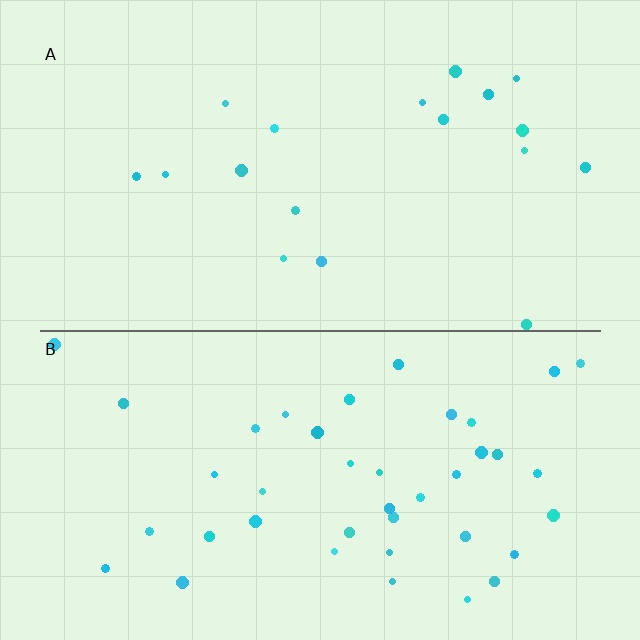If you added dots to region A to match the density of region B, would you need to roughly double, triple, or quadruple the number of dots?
Approximately double.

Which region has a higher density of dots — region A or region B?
B (the bottom).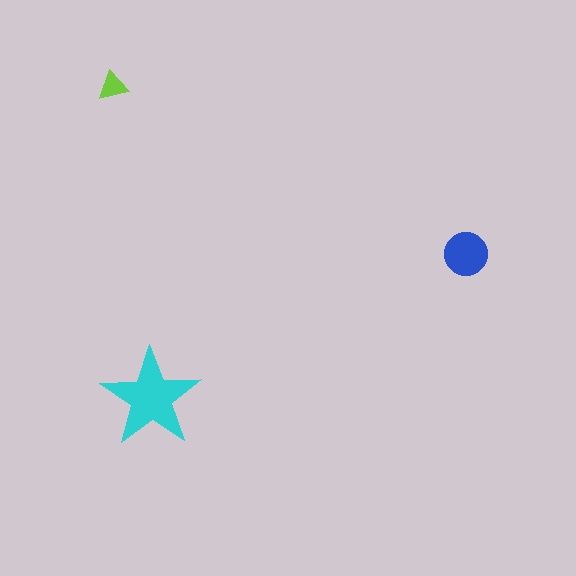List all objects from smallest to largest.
The lime triangle, the blue circle, the cyan star.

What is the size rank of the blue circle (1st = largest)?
2nd.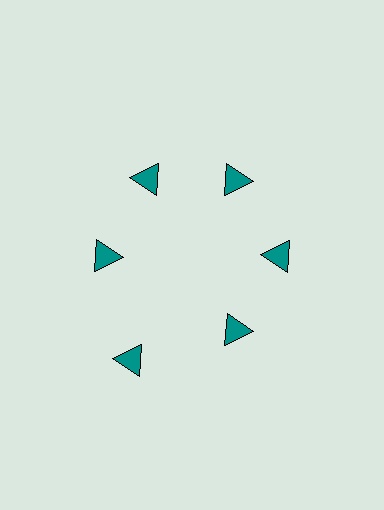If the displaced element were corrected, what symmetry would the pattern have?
It would have 6-fold rotational symmetry — the pattern would map onto itself every 60 degrees.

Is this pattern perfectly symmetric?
No. The 6 teal triangles are arranged in a ring, but one element near the 7 o'clock position is pushed outward from the center, breaking the 6-fold rotational symmetry.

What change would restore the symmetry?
The symmetry would be restored by moving it inward, back onto the ring so that all 6 triangles sit at equal angles and equal distance from the center.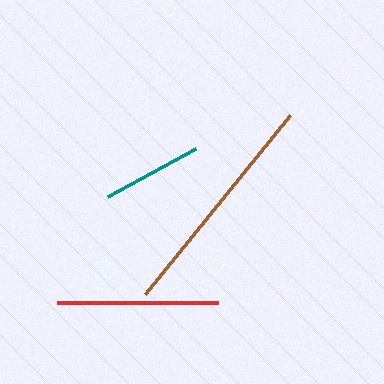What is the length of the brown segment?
The brown segment is approximately 231 pixels long.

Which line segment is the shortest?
The teal line is the shortest at approximately 100 pixels.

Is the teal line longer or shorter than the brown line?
The brown line is longer than the teal line.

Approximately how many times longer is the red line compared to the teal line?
The red line is approximately 1.6 times the length of the teal line.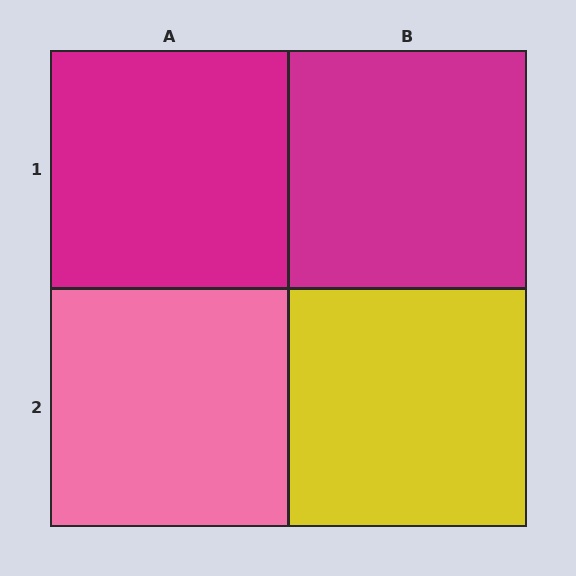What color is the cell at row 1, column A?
Magenta.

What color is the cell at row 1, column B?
Magenta.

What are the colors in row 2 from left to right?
Pink, yellow.